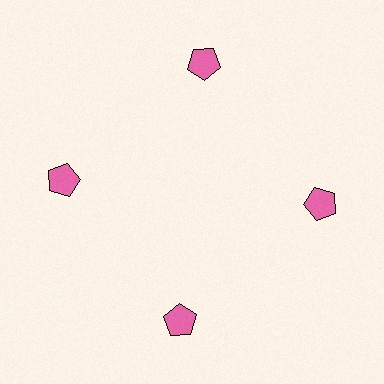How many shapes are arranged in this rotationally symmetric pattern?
There are 4 shapes, arranged in 4 groups of 1.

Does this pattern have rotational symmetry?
Yes, this pattern has 4-fold rotational symmetry. It looks the same after rotating 90 degrees around the center.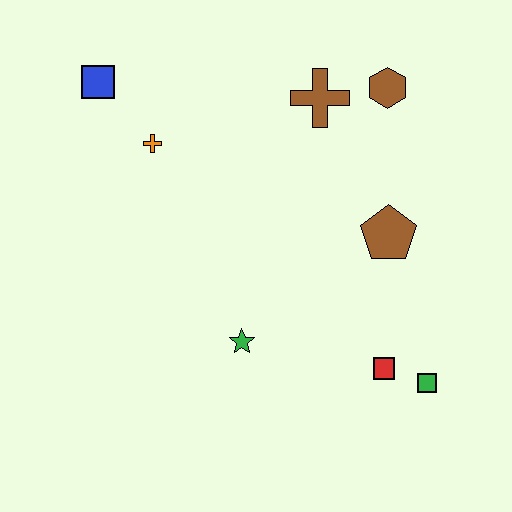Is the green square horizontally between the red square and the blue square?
No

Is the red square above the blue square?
No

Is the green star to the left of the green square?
Yes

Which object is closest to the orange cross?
The blue square is closest to the orange cross.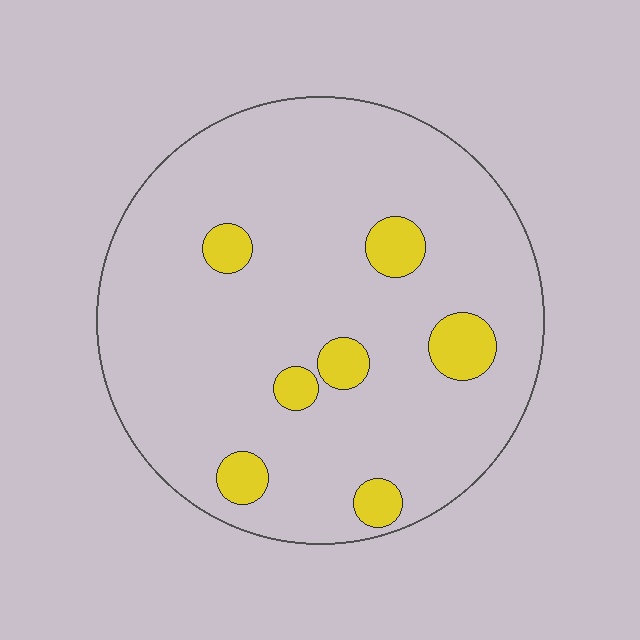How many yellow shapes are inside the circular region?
7.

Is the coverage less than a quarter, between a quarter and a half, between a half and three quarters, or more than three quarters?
Less than a quarter.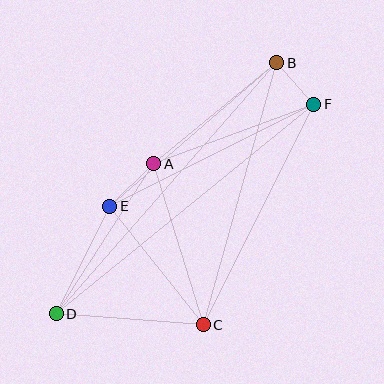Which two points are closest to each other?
Points B and F are closest to each other.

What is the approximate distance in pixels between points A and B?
The distance between A and B is approximately 159 pixels.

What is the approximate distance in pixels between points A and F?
The distance between A and F is approximately 170 pixels.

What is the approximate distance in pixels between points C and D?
The distance between C and D is approximately 147 pixels.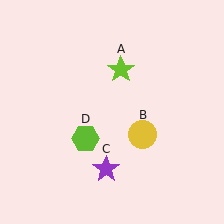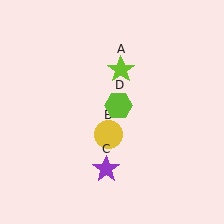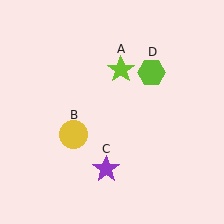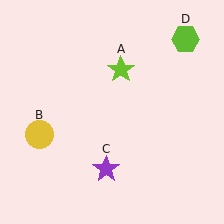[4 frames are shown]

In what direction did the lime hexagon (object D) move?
The lime hexagon (object D) moved up and to the right.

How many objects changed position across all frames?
2 objects changed position: yellow circle (object B), lime hexagon (object D).